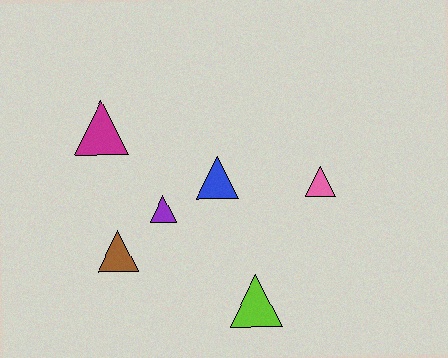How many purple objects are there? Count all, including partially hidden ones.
There is 1 purple object.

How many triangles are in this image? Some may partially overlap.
There are 6 triangles.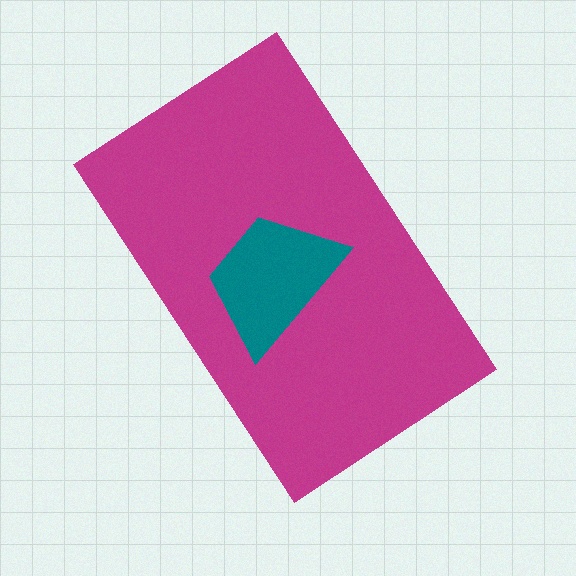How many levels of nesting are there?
2.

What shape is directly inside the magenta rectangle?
The teal trapezoid.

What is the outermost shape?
The magenta rectangle.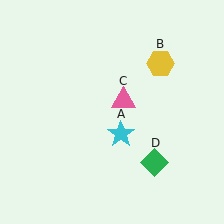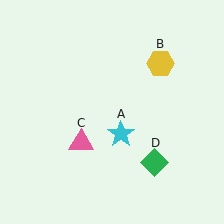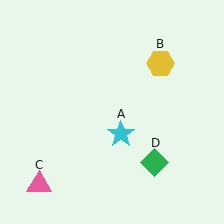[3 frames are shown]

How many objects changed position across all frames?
1 object changed position: pink triangle (object C).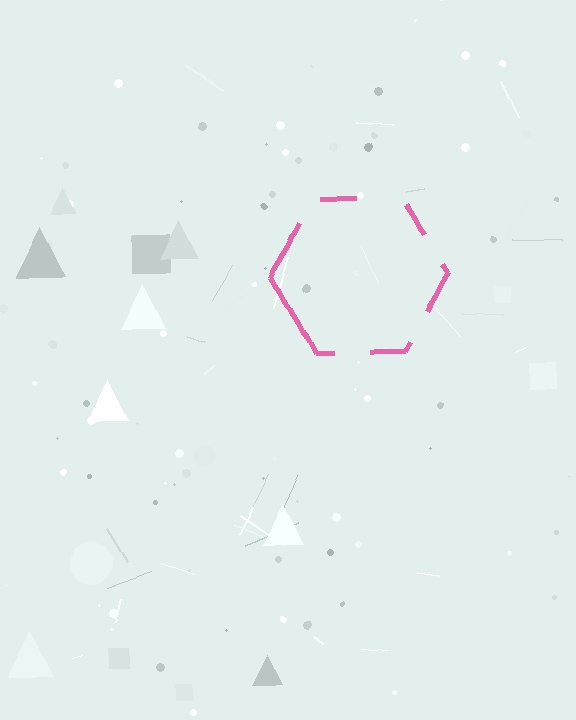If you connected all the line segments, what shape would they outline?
They would outline a hexagon.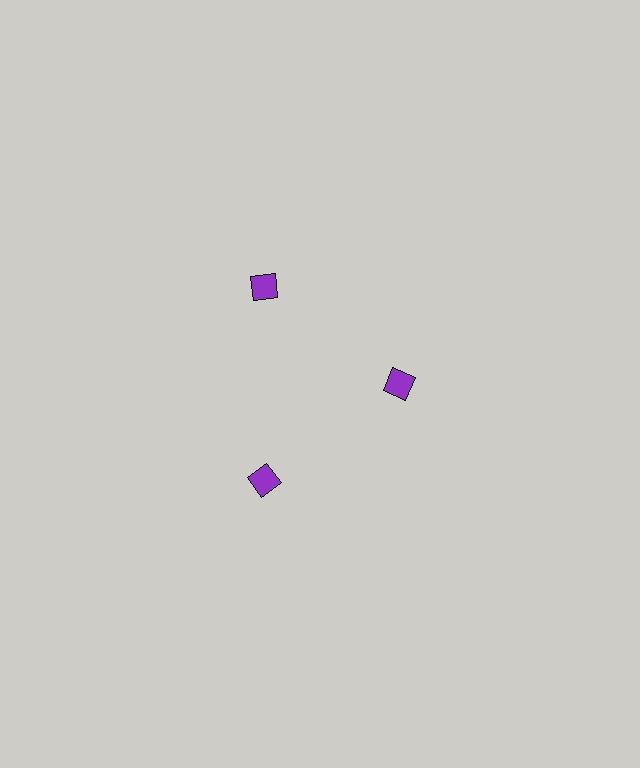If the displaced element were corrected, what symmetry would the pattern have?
It would have 3-fold rotational symmetry — the pattern would map onto itself every 120 degrees.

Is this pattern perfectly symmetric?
No. The 3 purple diamonds are arranged in a ring, but one element near the 3 o'clock position is pulled inward toward the center, breaking the 3-fold rotational symmetry.